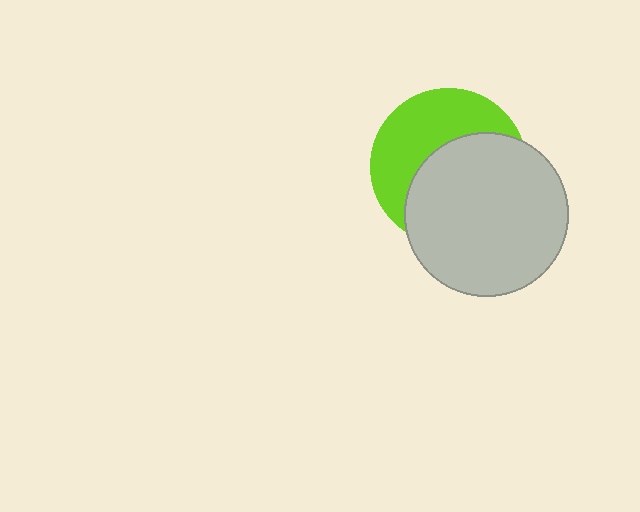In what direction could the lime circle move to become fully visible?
The lime circle could move toward the upper-left. That would shift it out from behind the light gray circle entirely.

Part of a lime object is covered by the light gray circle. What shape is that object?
It is a circle.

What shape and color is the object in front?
The object in front is a light gray circle.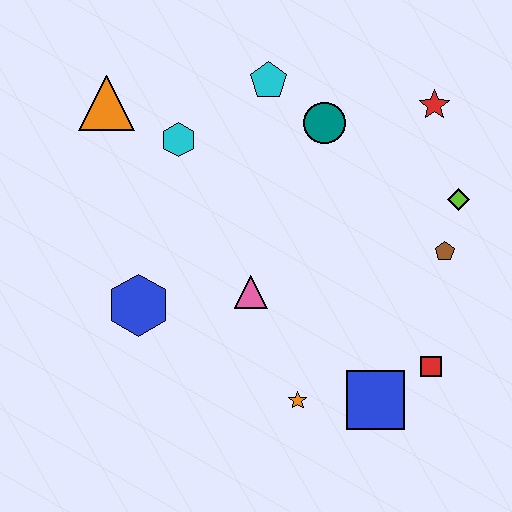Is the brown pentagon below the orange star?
No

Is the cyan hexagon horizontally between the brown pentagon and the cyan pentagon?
No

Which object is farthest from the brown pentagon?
The orange triangle is farthest from the brown pentagon.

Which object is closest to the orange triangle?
The cyan hexagon is closest to the orange triangle.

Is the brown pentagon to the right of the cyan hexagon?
Yes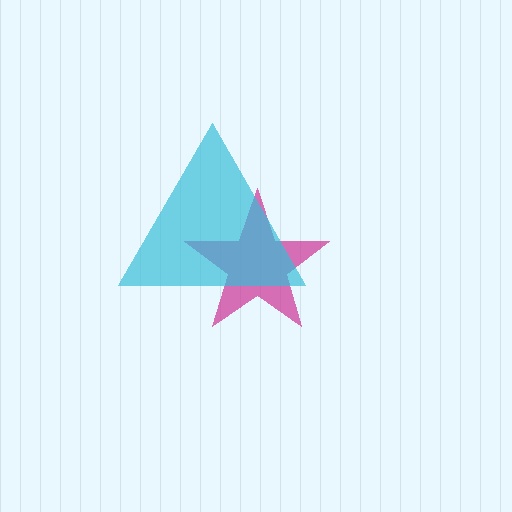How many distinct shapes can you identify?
There are 2 distinct shapes: a magenta star, a cyan triangle.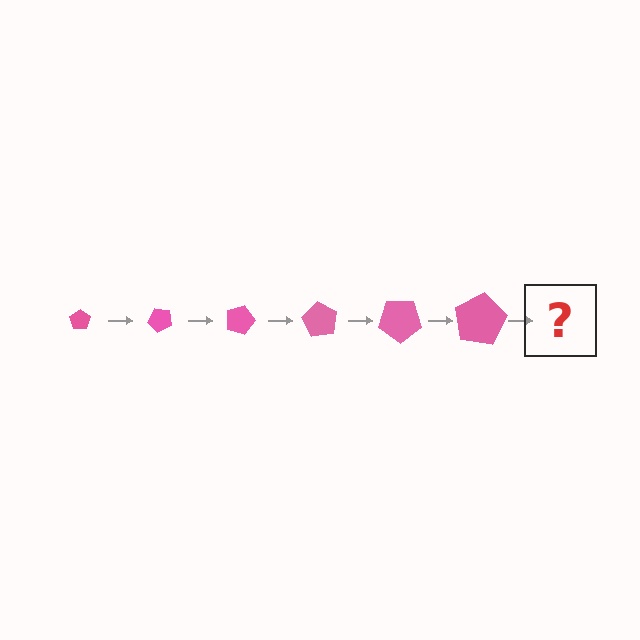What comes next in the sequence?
The next element should be a pentagon, larger than the previous one and rotated 270 degrees from the start.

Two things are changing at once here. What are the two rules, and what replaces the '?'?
The two rules are that the pentagon grows larger each step and it rotates 45 degrees each step. The '?' should be a pentagon, larger than the previous one and rotated 270 degrees from the start.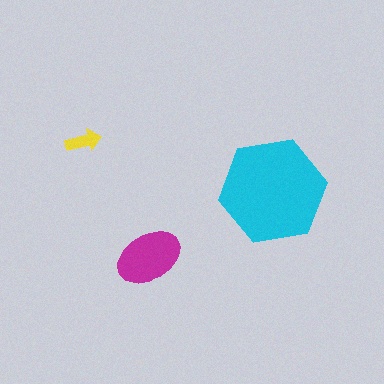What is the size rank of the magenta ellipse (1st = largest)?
2nd.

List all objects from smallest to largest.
The yellow arrow, the magenta ellipse, the cyan hexagon.